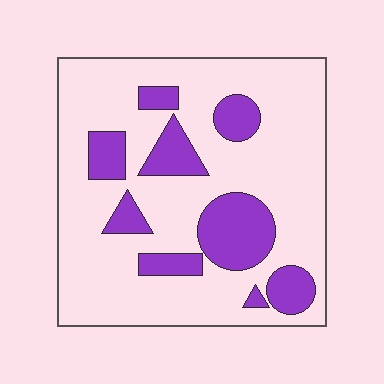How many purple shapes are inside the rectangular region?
9.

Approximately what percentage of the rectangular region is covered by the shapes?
Approximately 25%.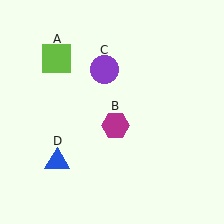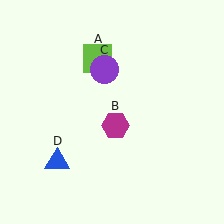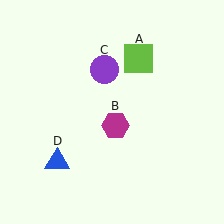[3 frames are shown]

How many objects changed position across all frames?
1 object changed position: lime square (object A).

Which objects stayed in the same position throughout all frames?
Magenta hexagon (object B) and purple circle (object C) and blue triangle (object D) remained stationary.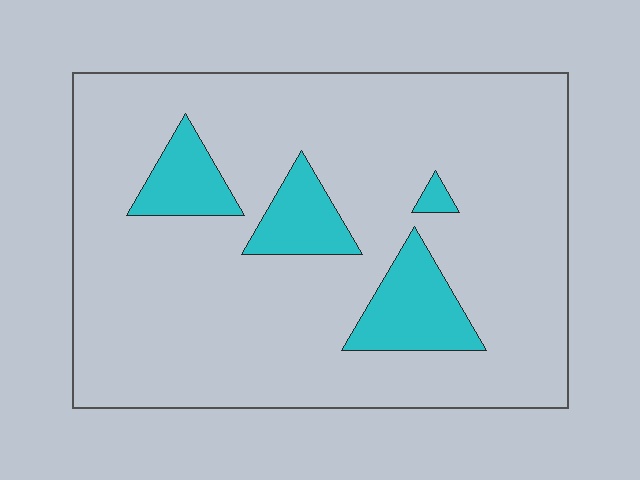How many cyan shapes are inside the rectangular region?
4.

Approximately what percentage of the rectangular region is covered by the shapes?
Approximately 15%.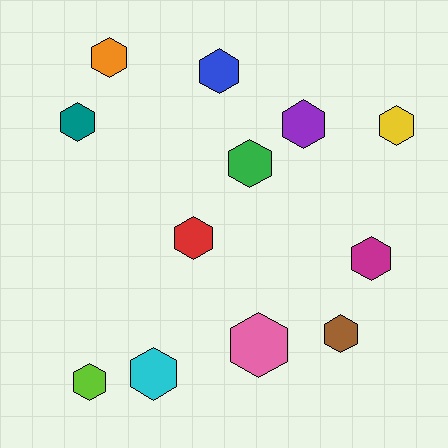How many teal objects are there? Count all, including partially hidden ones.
There is 1 teal object.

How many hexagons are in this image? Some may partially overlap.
There are 12 hexagons.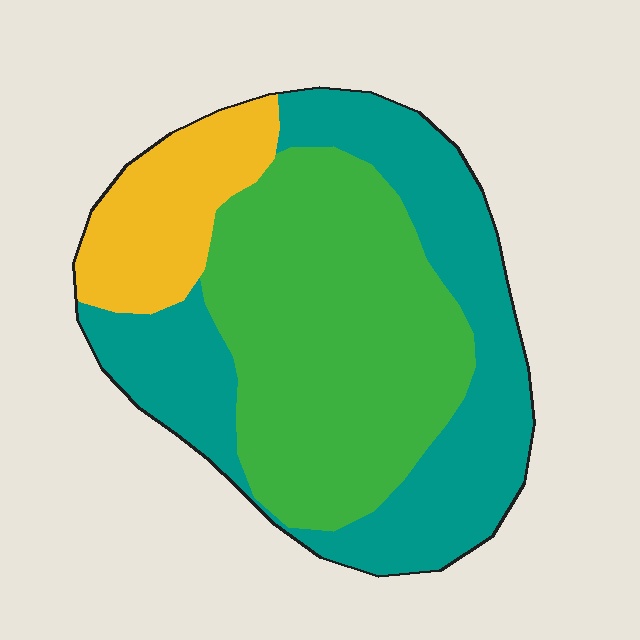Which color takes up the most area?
Green, at roughly 45%.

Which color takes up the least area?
Yellow, at roughly 15%.